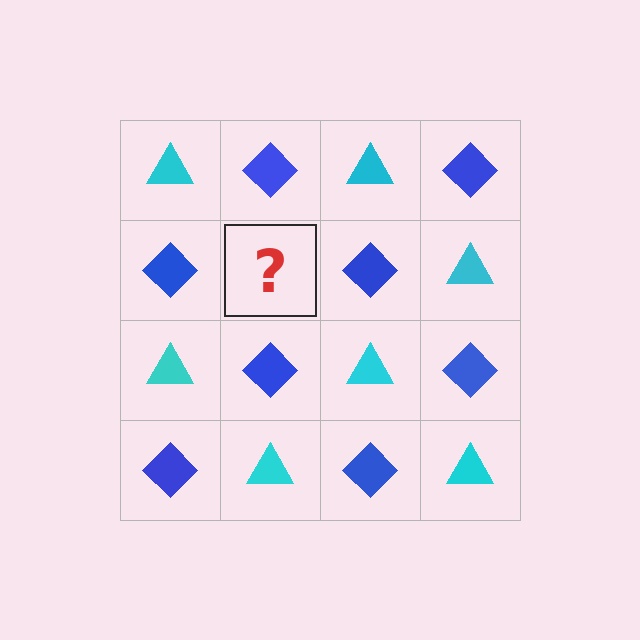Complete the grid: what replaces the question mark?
The question mark should be replaced with a cyan triangle.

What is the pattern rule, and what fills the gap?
The rule is that it alternates cyan triangle and blue diamond in a checkerboard pattern. The gap should be filled with a cyan triangle.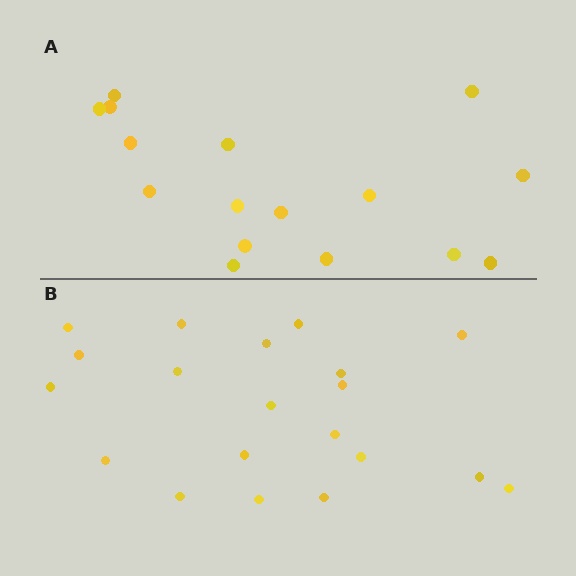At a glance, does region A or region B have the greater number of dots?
Region B (the bottom region) has more dots.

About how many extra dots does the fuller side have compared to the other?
Region B has about 4 more dots than region A.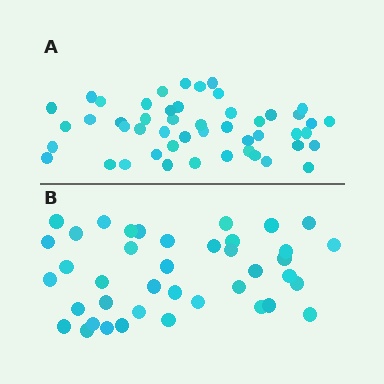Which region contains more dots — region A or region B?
Region A (the top region) has more dots.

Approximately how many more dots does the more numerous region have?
Region A has roughly 8 or so more dots than region B.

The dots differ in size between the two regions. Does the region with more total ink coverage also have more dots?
No. Region B has more total ink coverage because its dots are larger, but region A actually contains more individual dots. Total area can be misleading — the number of items is what matters here.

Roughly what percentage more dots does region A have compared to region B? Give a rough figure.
About 20% more.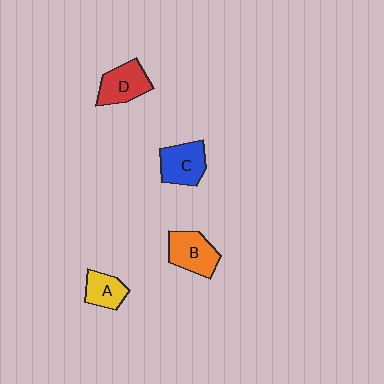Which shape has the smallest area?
Shape A (yellow).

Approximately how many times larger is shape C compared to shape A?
Approximately 1.4 times.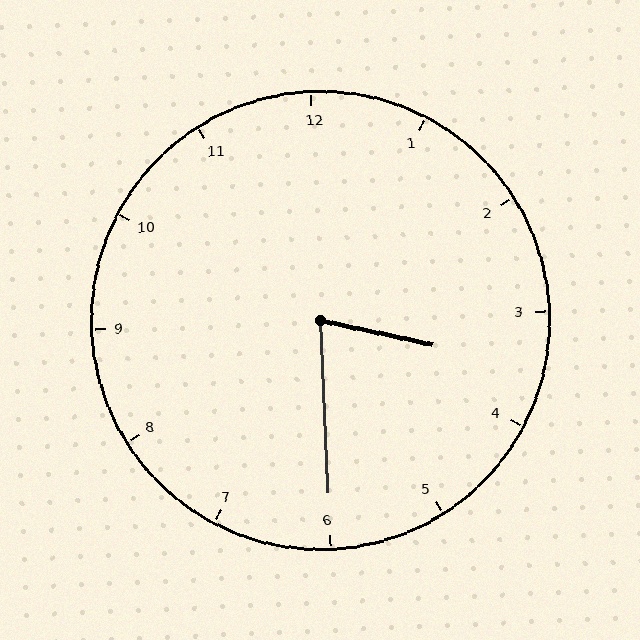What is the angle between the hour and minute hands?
Approximately 75 degrees.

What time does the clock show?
3:30.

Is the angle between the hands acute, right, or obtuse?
It is acute.